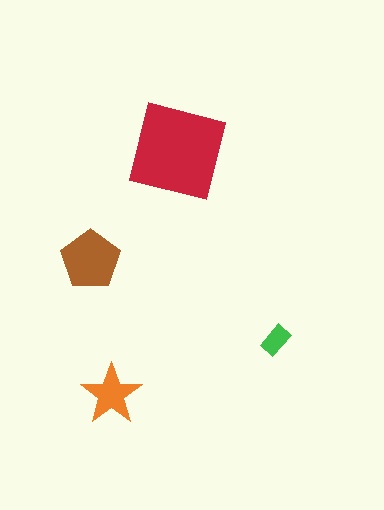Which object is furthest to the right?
The green rectangle is rightmost.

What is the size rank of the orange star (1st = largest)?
3rd.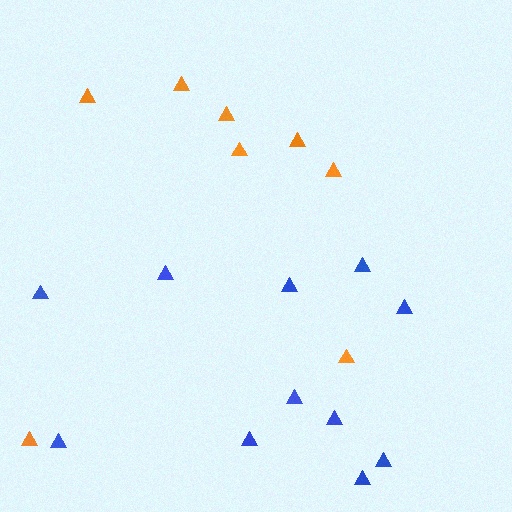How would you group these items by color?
There are 2 groups: one group of blue triangles (11) and one group of orange triangles (8).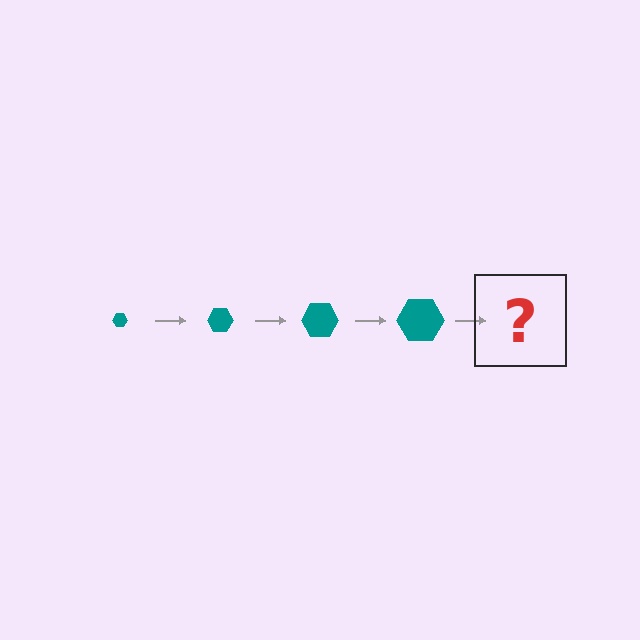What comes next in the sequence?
The next element should be a teal hexagon, larger than the previous one.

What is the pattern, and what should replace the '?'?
The pattern is that the hexagon gets progressively larger each step. The '?' should be a teal hexagon, larger than the previous one.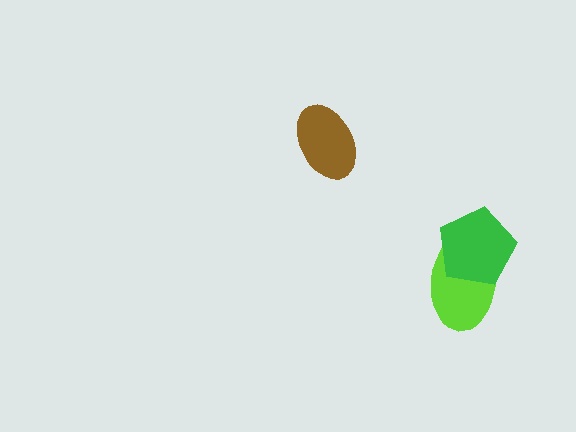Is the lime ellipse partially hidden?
Yes, it is partially covered by another shape.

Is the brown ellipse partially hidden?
No, no other shape covers it.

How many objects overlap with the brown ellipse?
0 objects overlap with the brown ellipse.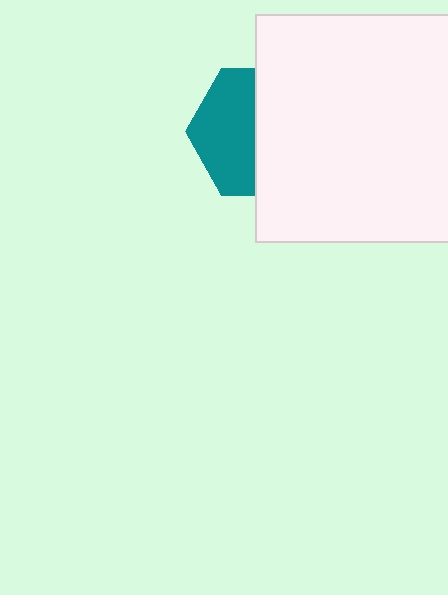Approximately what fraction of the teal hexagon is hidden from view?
Roughly 53% of the teal hexagon is hidden behind the white square.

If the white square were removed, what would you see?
You would see the complete teal hexagon.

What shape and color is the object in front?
The object in front is a white square.